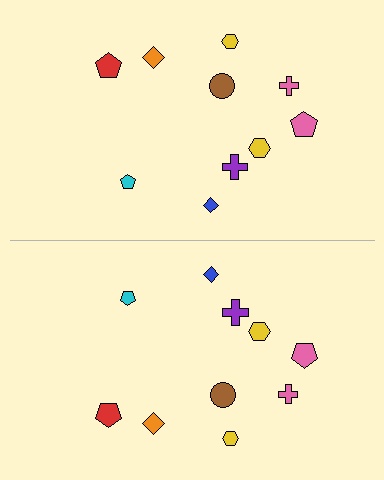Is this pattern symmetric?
Yes, this pattern has bilateral (reflection) symmetry.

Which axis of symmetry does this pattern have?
The pattern has a horizontal axis of symmetry running through the center of the image.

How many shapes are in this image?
There are 20 shapes in this image.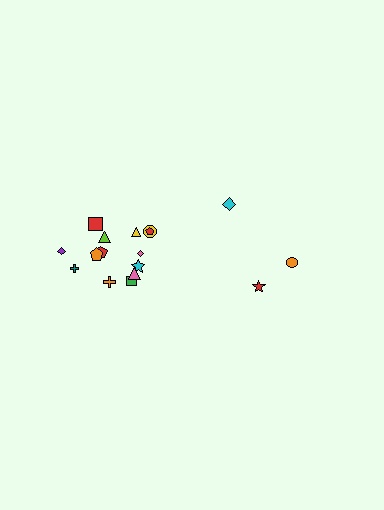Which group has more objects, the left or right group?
The left group.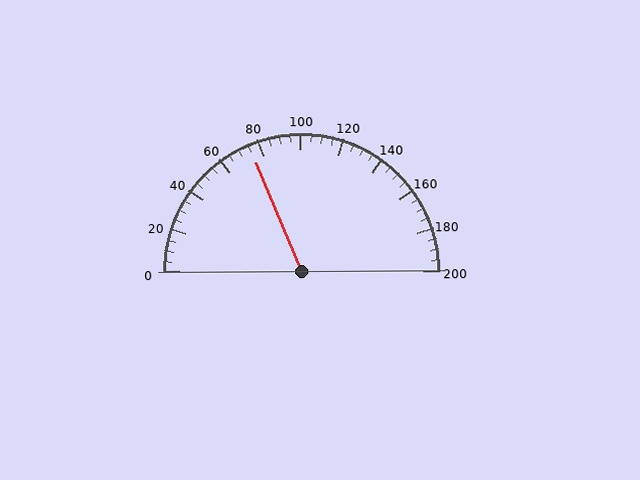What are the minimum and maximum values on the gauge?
The gauge ranges from 0 to 200.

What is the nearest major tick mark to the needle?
The nearest major tick mark is 80.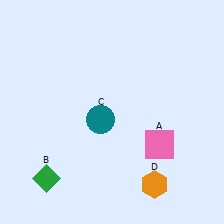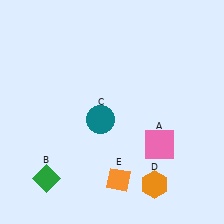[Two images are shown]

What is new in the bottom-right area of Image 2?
An orange diamond (E) was added in the bottom-right area of Image 2.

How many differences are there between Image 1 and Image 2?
There is 1 difference between the two images.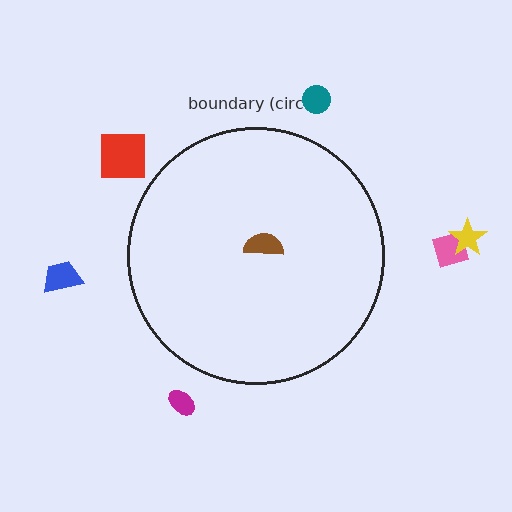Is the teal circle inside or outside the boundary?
Outside.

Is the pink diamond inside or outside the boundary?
Outside.